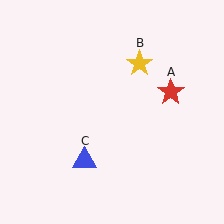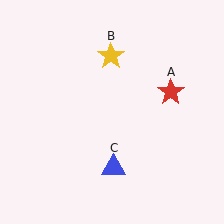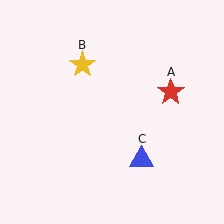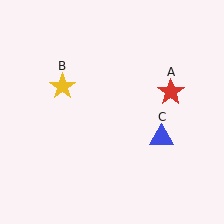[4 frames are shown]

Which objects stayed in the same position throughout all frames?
Red star (object A) remained stationary.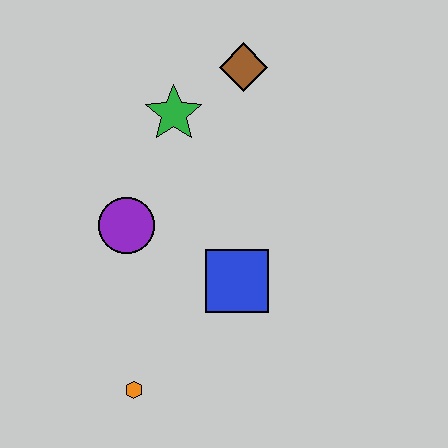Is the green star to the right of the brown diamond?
No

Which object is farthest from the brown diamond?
The orange hexagon is farthest from the brown diamond.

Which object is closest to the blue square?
The purple circle is closest to the blue square.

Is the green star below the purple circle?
No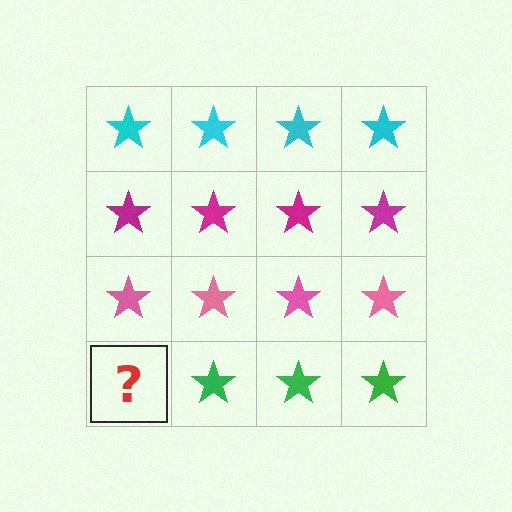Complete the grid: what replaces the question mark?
The question mark should be replaced with a green star.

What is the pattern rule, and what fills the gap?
The rule is that each row has a consistent color. The gap should be filled with a green star.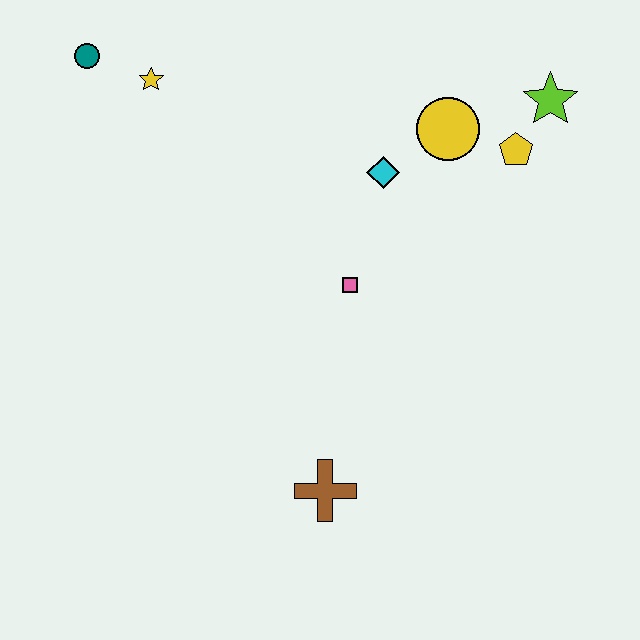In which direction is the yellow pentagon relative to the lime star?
The yellow pentagon is below the lime star.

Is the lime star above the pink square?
Yes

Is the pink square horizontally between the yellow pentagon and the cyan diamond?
No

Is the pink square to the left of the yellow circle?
Yes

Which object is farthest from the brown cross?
The teal circle is farthest from the brown cross.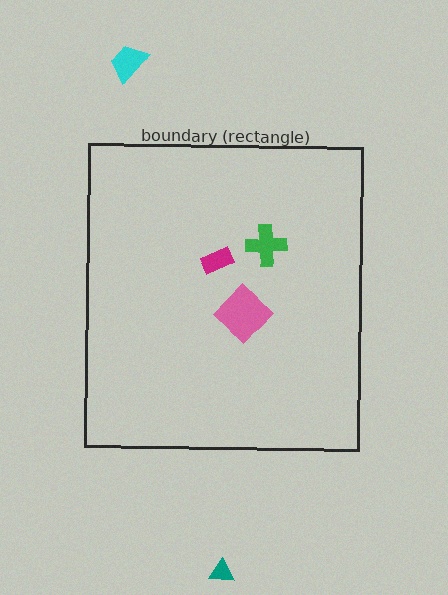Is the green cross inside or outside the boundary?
Inside.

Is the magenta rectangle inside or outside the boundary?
Inside.